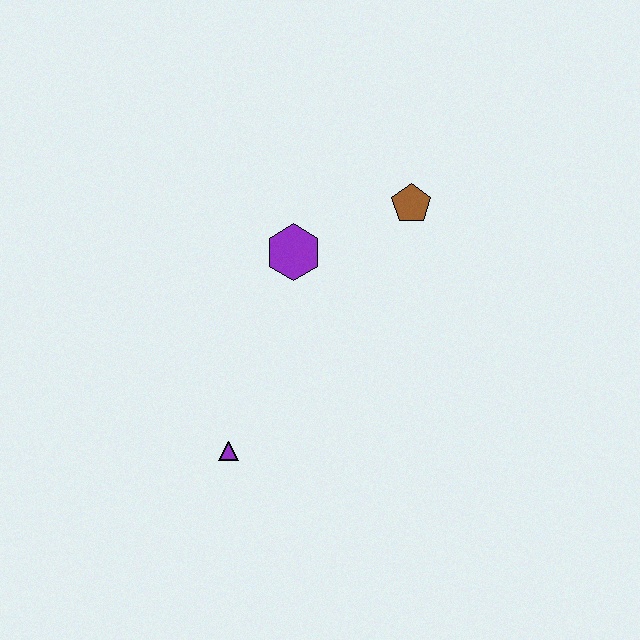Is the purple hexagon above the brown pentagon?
No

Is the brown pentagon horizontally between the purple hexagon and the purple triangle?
No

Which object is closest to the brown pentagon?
The purple hexagon is closest to the brown pentagon.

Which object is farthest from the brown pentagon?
The purple triangle is farthest from the brown pentagon.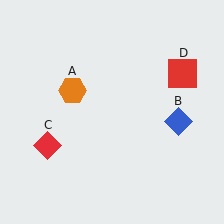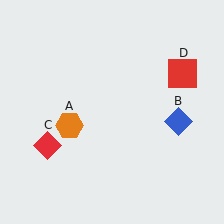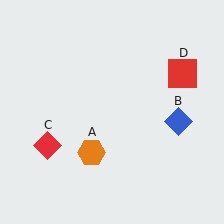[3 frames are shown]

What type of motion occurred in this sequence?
The orange hexagon (object A) rotated counterclockwise around the center of the scene.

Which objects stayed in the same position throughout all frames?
Blue diamond (object B) and red diamond (object C) and red square (object D) remained stationary.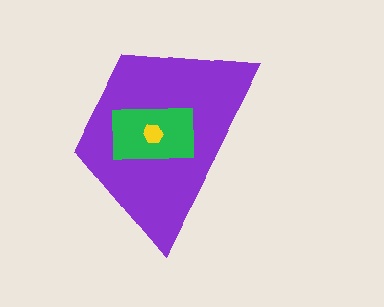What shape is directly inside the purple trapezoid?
The green rectangle.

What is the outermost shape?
The purple trapezoid.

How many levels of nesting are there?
3.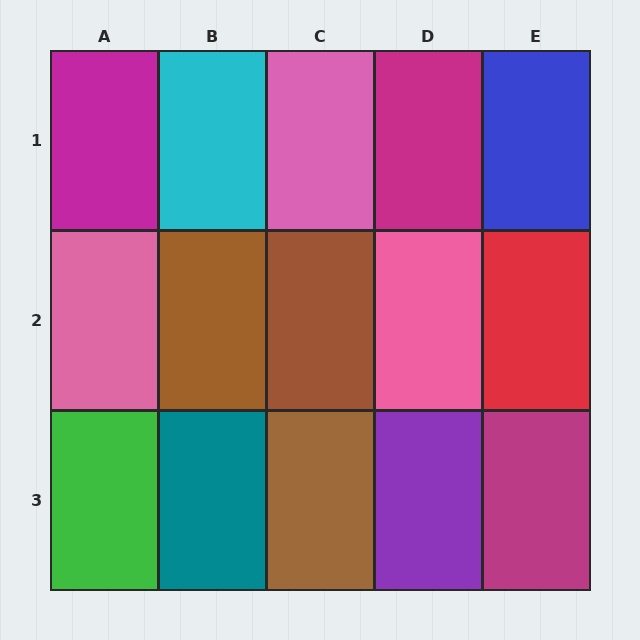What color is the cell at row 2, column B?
Brown.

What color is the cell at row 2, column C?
Brown.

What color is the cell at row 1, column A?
Magenta.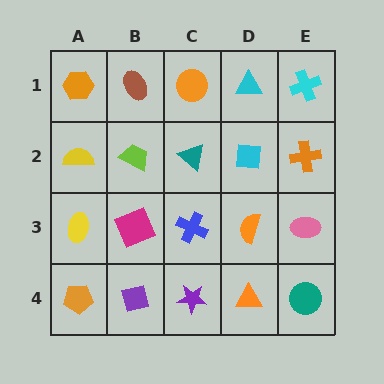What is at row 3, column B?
A magenta square.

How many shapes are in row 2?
5 shapes.